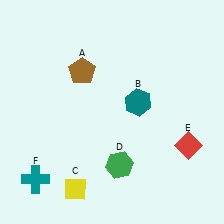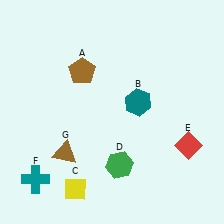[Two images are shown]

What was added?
A brown triangle (G) was added in Image 2.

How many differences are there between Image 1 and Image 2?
There is 1 difference between the two images.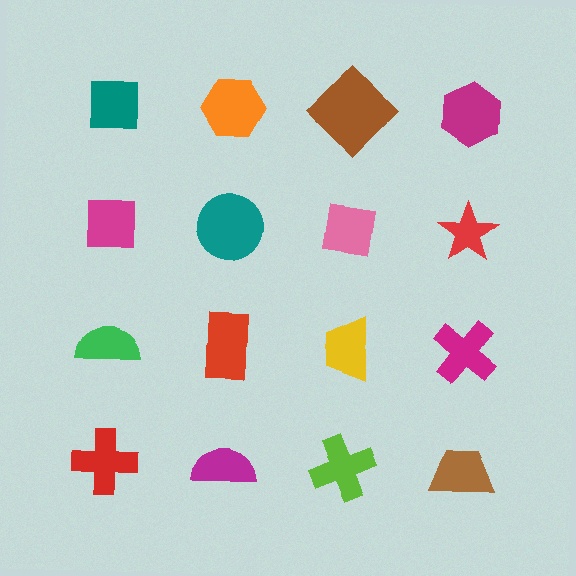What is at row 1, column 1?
A teal square.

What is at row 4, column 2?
A magenta semicircle.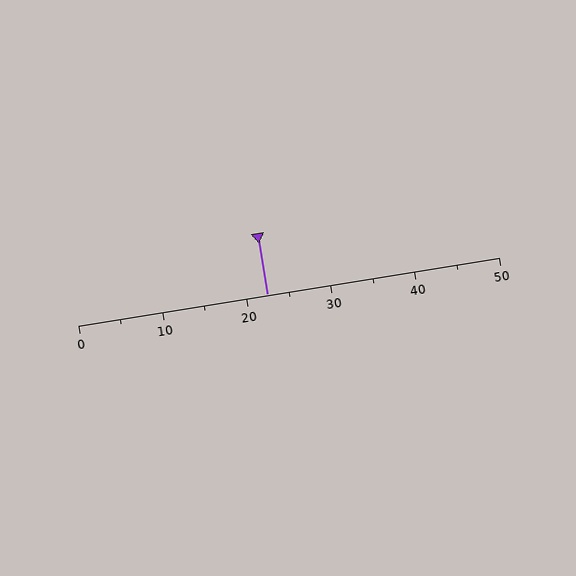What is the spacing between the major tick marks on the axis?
The major ticks are spaced 10 apart.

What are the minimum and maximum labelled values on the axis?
The axis runs from 0 to 50.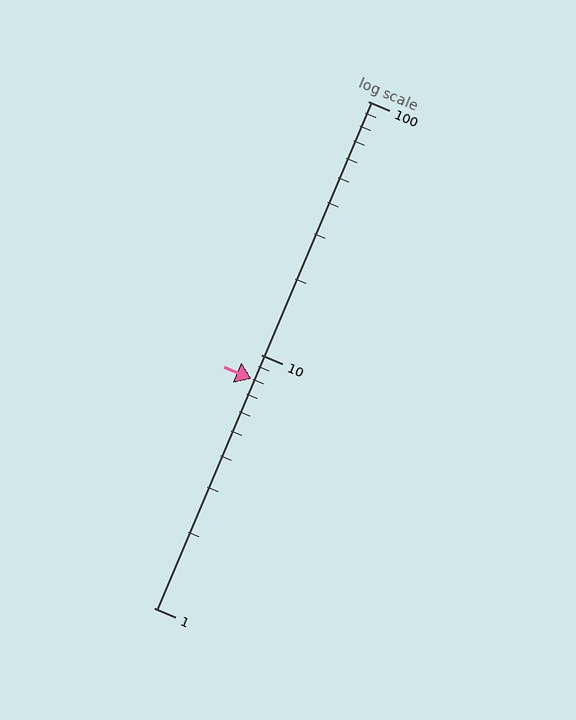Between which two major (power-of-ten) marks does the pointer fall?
The pointer is between 1 and 10.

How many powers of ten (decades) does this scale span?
The scale spans 2 decades, from 1 to 100.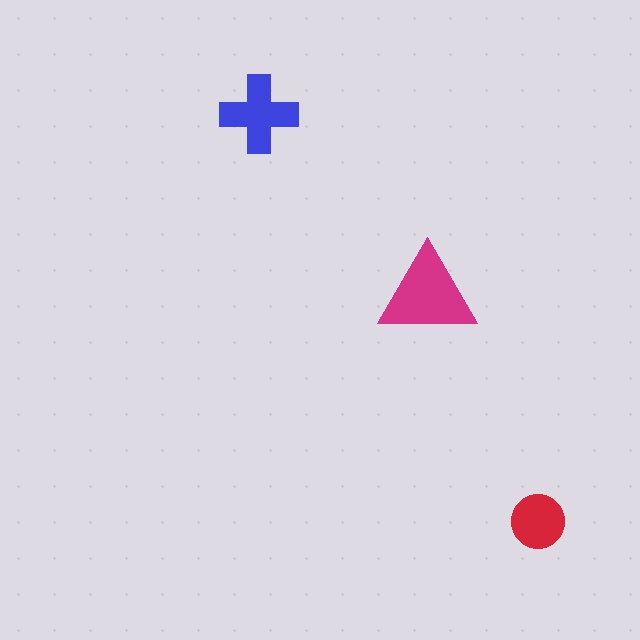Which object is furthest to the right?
The red circle is rightmost.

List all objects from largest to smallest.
The magenta triangle, the blue cross, the red circle.